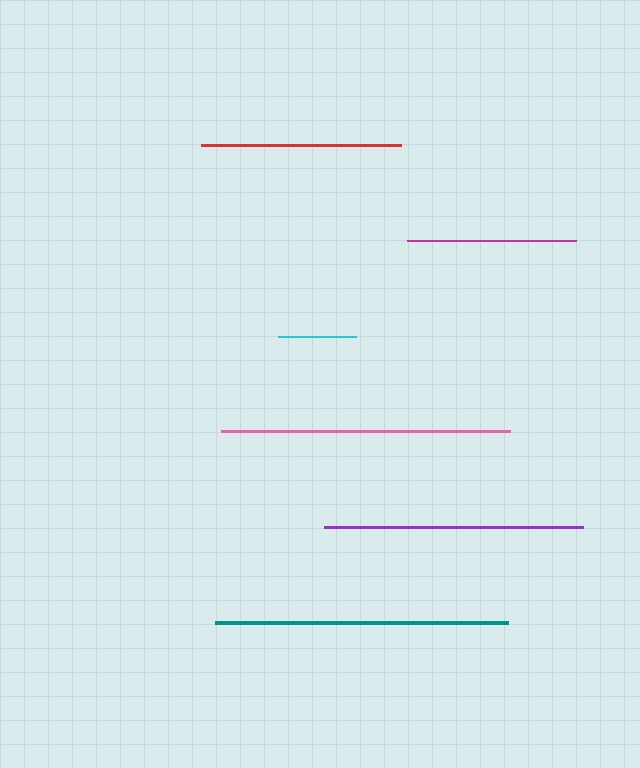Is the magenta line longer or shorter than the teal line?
The teal line is longer than the magenta line.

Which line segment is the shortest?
The cyan line is the shortest at approximately 77 pixels.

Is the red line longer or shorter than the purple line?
The purple line is longer than the red line.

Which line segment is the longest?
The teal line is the longest at approximately 293 pixels.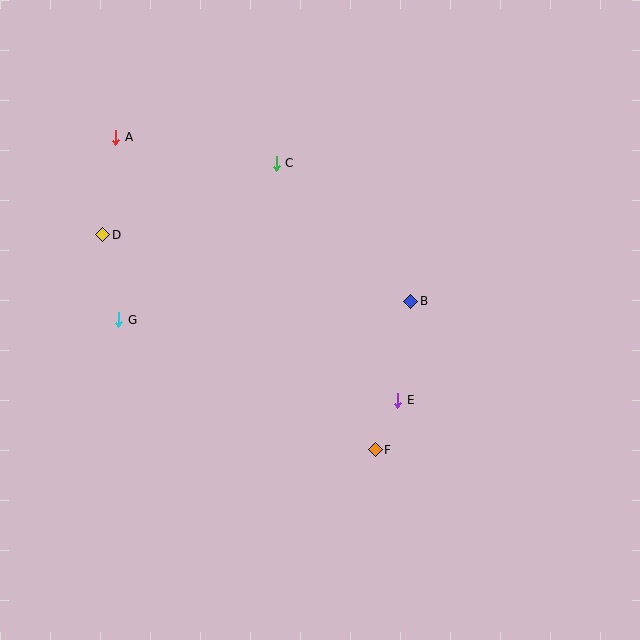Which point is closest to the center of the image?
Point B at (411, 301) is closest to the center.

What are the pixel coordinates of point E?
Point E is at (398, 400).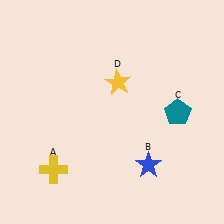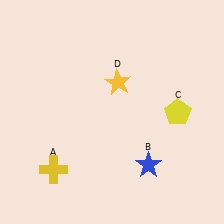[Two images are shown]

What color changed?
The pentagon (C) changed from teal in Image 1 to yellow in Image 2.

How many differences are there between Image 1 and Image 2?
There is 1 difference between the two images.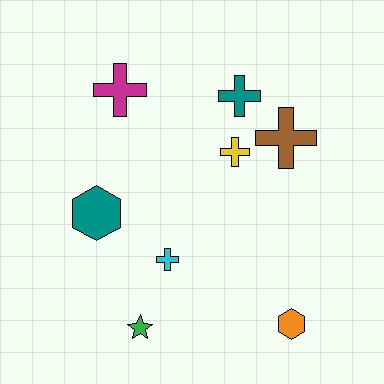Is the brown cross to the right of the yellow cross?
Yes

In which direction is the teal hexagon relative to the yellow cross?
The teal hexagon is to the left of the yellow cross.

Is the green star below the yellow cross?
Yes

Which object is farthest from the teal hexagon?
The orange hexagon is farthest from the teal hexagon.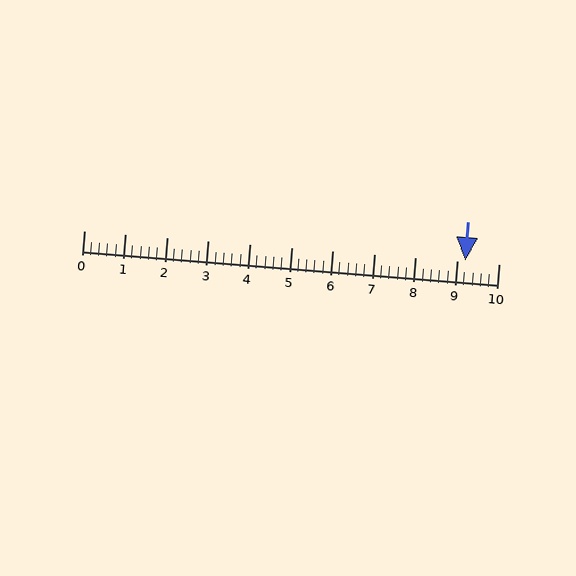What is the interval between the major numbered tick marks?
The major tick marks are spaced 1 units apart.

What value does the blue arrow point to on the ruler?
The blue arrow points to approximately 9.2.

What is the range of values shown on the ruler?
The ruler shows values from 0 to 10.